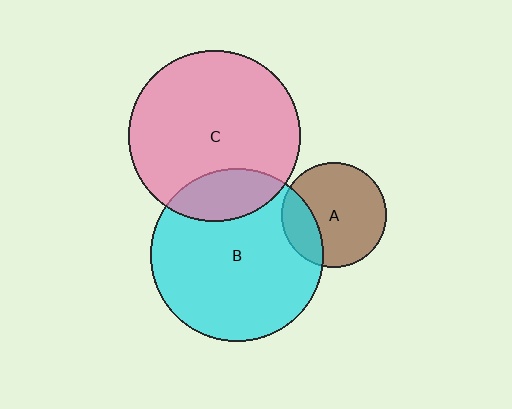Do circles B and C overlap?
Yes.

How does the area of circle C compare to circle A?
Approximately 2.7 times.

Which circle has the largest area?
Circle B (cyan).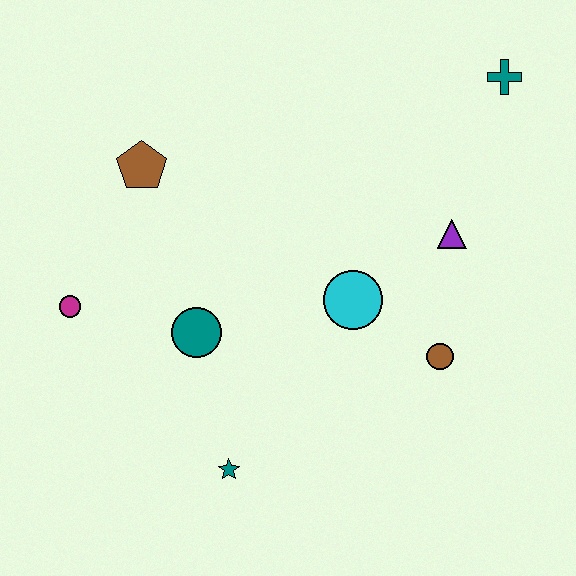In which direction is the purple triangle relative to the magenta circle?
The purple triangle is to the right of the magenta circle.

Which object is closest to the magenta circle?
The teal circle is closest to the magenta circle.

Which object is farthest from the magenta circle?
The teal cross is farthest from the magenta circle.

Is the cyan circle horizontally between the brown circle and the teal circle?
Yes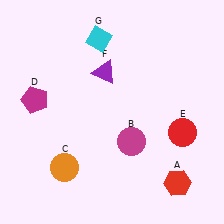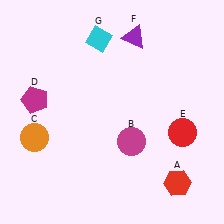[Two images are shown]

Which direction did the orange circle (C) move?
The orange circle (C) moved left.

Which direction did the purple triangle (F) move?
The purple triangle (F) moved up.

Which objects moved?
The objects that moved are: the orange circle (C), the purple triangle (F).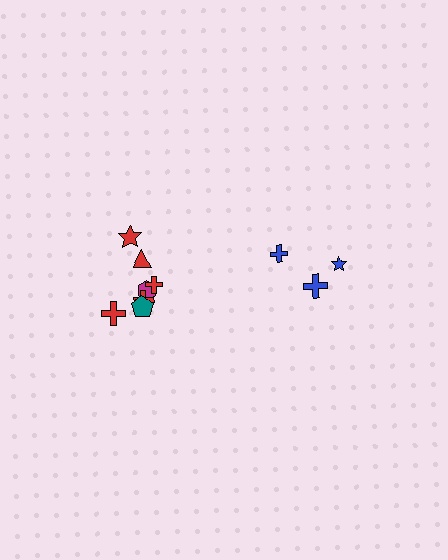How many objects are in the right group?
There are 3 objects.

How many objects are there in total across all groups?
There are 10 objects.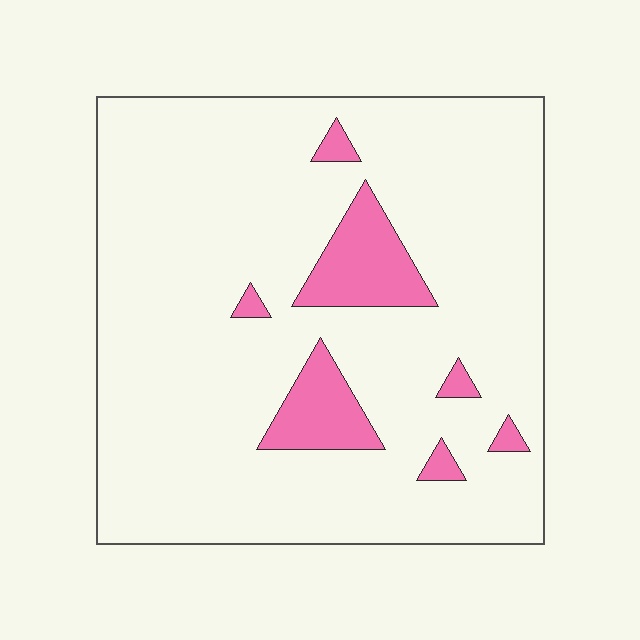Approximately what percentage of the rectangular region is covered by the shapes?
Approximately 10%.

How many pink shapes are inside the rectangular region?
7.